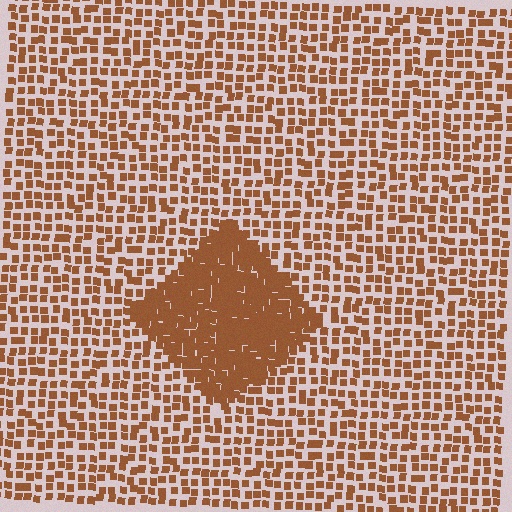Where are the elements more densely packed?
The elements are more densely packed inside the diamond boundary.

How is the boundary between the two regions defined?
The boundary is defined by a change in element density (approximately 2.5x ratio). All elements are the same color, size, and shape.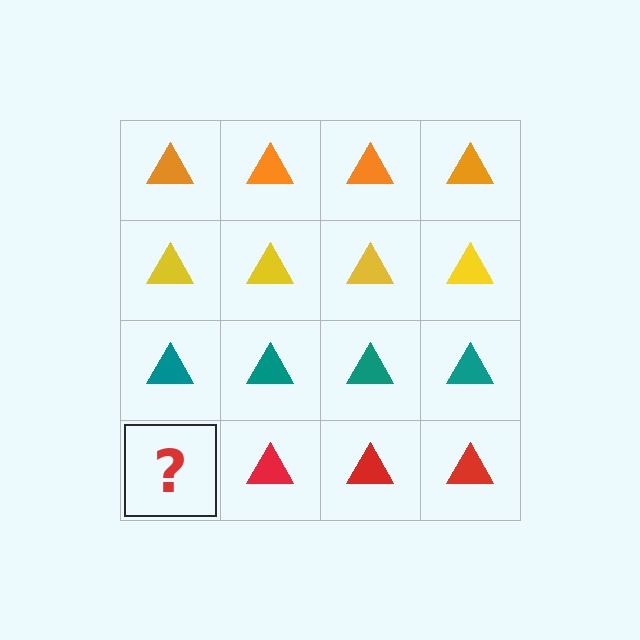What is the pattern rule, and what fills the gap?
The rule is that each row has a consistent color. The gap should be filled with a red triangle.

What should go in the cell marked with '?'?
The missing cell should contain a red triangle.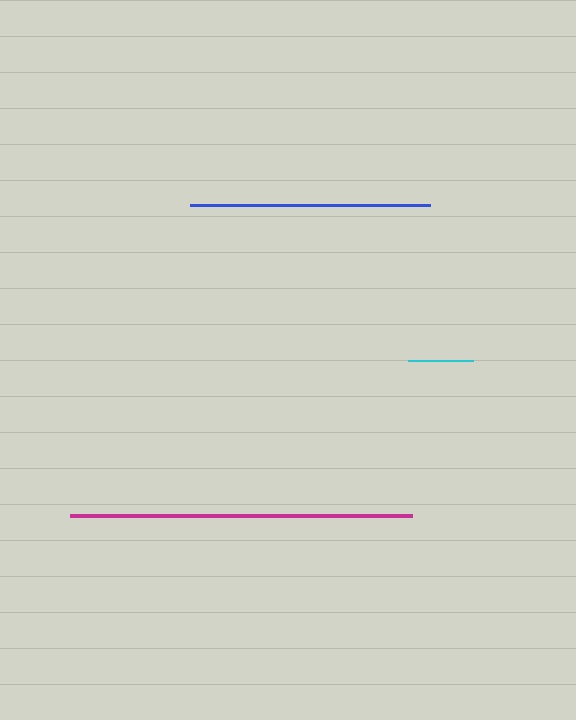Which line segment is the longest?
The magenta line is the longest at approximately 342 pixels.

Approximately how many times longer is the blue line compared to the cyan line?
The blue line is approximately 3.7 times the length of the cyan line.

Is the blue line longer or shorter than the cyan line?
The blue line is longer than the cyan line.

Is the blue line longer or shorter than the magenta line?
The magenta line is longer than the blue line.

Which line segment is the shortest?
The cyan line is the shortest at approximately 64 pixels.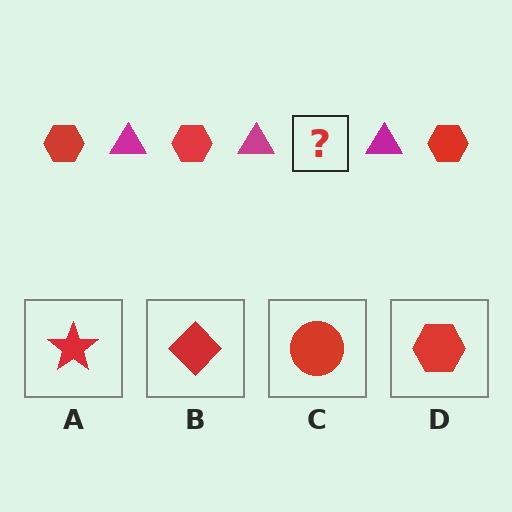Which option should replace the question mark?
Option D.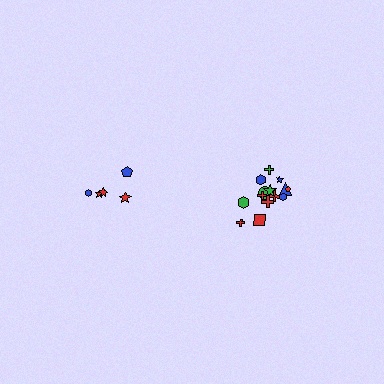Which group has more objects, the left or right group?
The right group.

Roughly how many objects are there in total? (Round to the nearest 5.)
Roughly 20 objects in total.